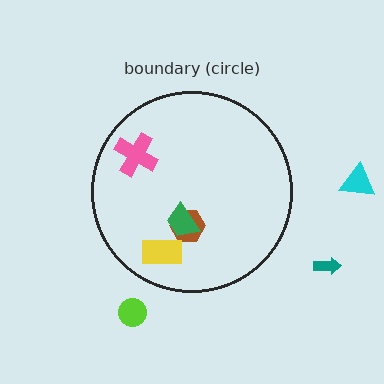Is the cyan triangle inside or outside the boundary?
Outside.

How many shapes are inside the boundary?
4 inside, 3 outside.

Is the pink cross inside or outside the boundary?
Inside.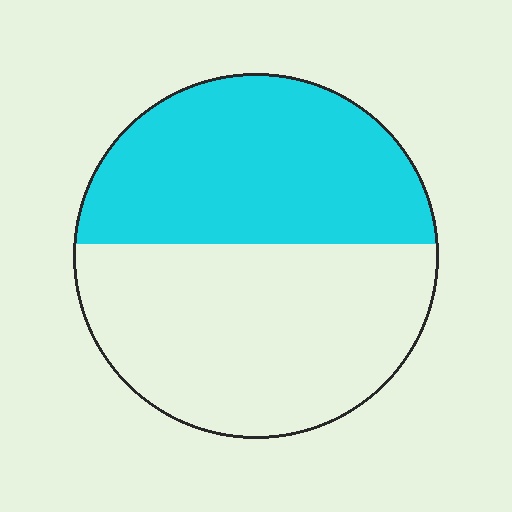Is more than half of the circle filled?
No.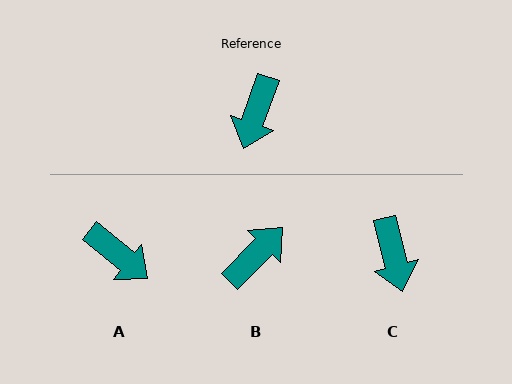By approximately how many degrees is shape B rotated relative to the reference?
Approximately 156 degrees counter-clockwise.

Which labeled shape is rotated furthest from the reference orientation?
B, about 156 degrees away.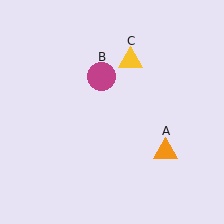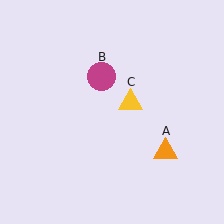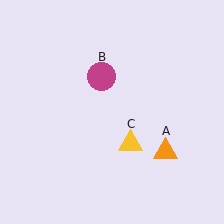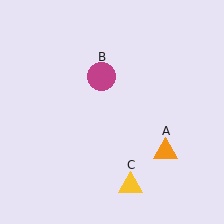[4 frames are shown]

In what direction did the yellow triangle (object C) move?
The yellow triangle (object C) moved down.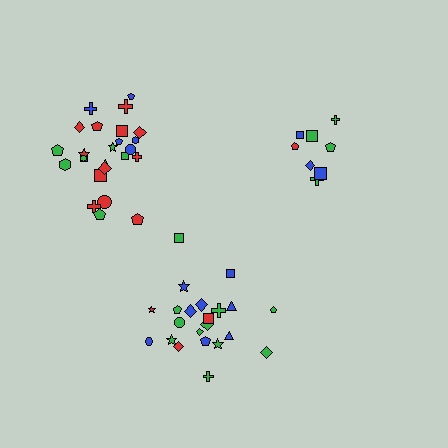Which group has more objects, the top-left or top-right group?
The top-left group.